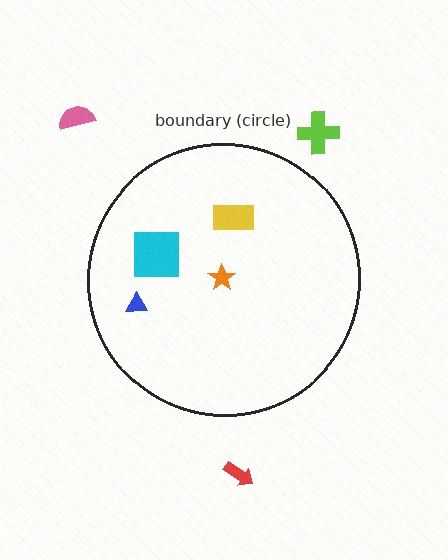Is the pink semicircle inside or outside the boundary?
Outside.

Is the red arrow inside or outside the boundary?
Outside.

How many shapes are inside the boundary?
4 inside, 3 outside.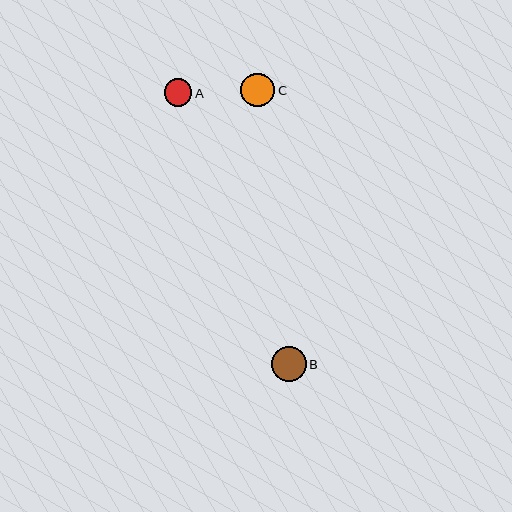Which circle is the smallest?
Circle A is the smallest with a size of approximately 27 pixels.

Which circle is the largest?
Circle B is the largest with a size of approximately 35 pixels.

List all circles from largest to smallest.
From largest to smallest: B, C, A.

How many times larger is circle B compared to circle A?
Circle B is approximately 1.3 times the size of circle A.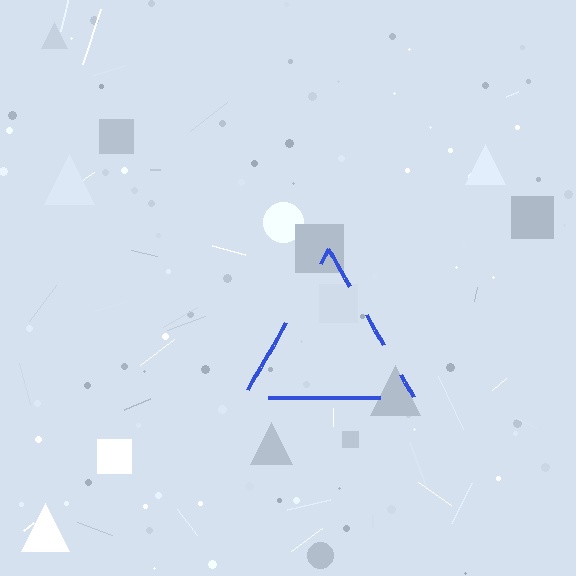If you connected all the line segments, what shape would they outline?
They would outline a triangle.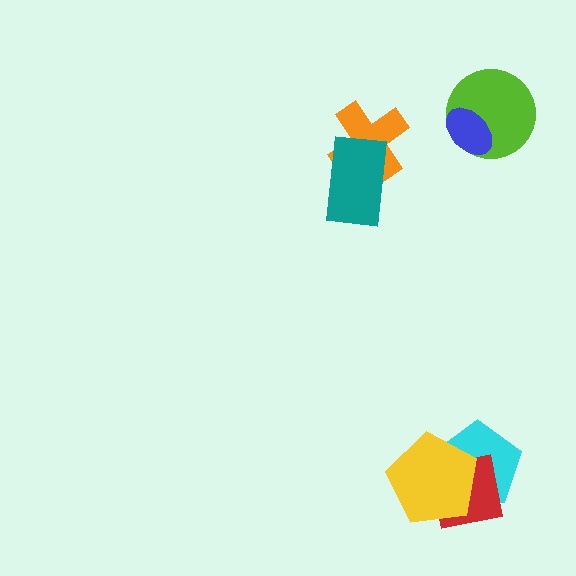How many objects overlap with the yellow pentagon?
2 objects overlap with the yellow pentagon.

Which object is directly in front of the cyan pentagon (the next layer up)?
The red square is directly in front of the cyan pentagon.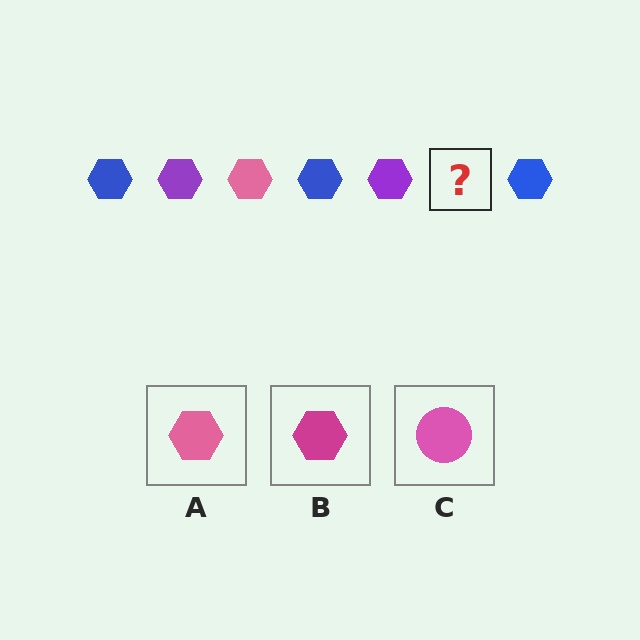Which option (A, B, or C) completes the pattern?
A.